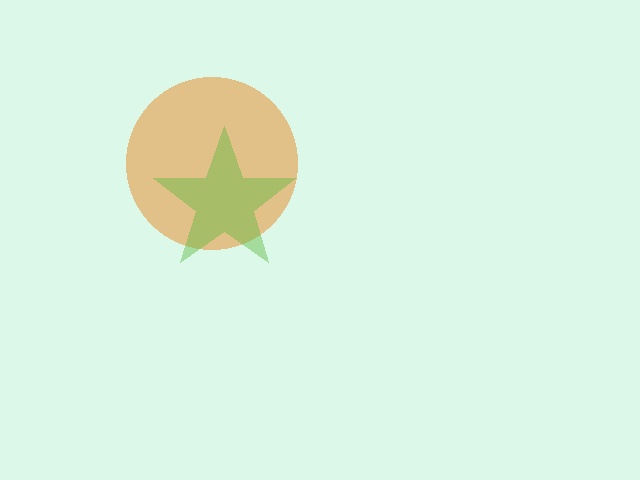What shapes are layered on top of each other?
The layered shapes are: an orange circle, a lime star.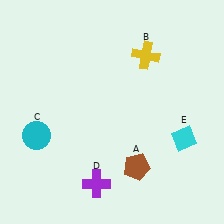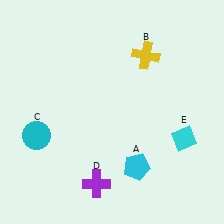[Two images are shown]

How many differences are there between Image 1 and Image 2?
There is 1 difference between the two images.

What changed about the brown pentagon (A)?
In Image 1, A is brown. In Image 2, it changed to cyan.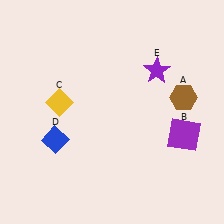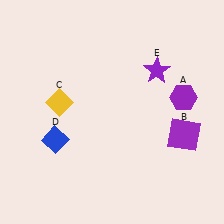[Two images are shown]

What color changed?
The hexagon (A) changed from brown in Image 1 to purple in Image 2.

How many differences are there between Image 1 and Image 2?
There is 1 difference between the two images.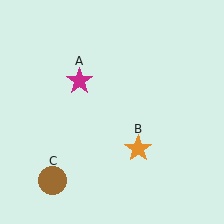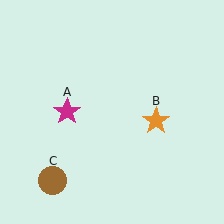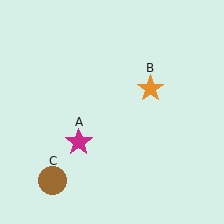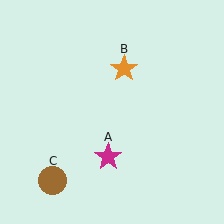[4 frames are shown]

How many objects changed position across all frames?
2 objects changed position: magenta star (object A), orange star (object B).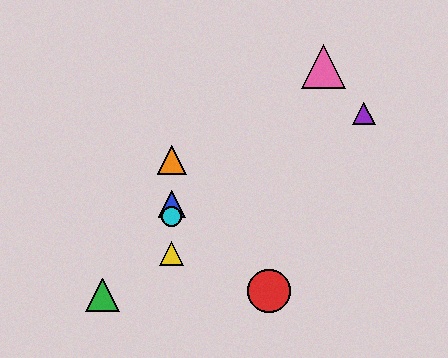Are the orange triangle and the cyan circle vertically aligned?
Yes, both are at x≈172.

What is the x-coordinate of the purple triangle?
The purple triangle is at x≈364.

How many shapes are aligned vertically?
4 shapes (the blue triangle, the yellow triangle, the orange triangle, the cyan circle) are aligned vertically.